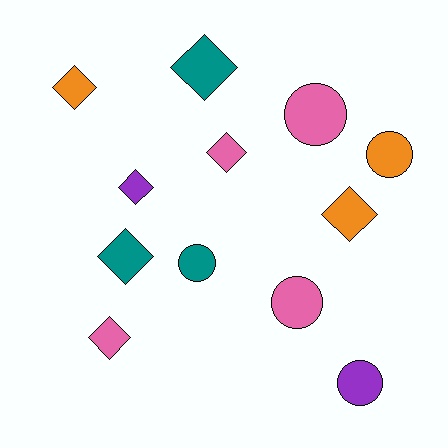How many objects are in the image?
There are 12 objects.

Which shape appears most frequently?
Diamond, with 7 objects.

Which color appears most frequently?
Pink, with 4 objects.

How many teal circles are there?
There is 1 teal circle.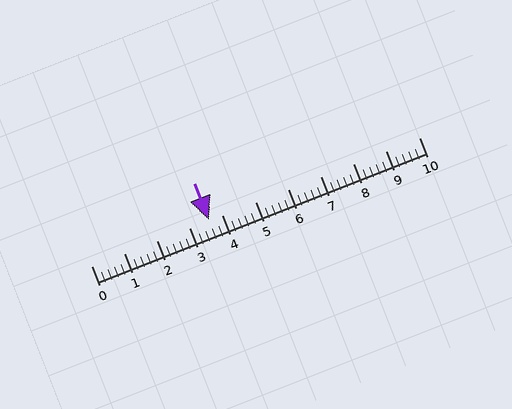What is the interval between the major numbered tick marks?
The major tick marks are spaced 1 units apart.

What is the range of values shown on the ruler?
The ruler shows values from 0 to 10.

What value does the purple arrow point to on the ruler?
The purple arrow points to approximately 3.6.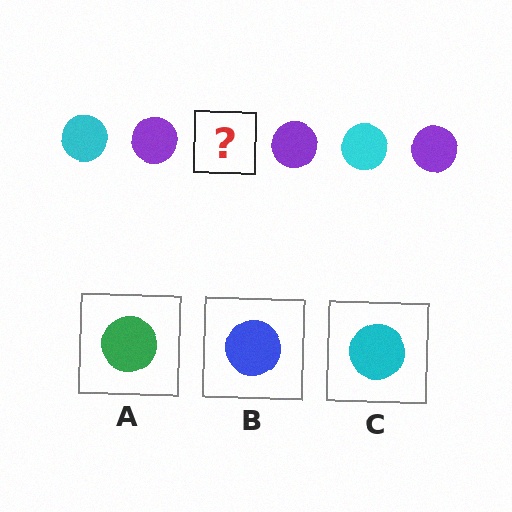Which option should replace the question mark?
Option C.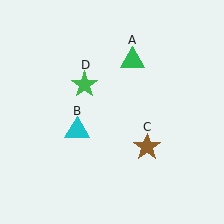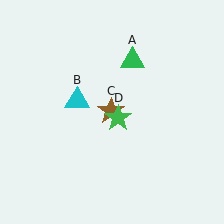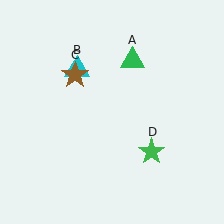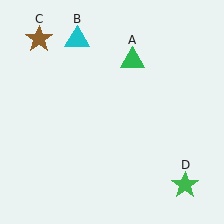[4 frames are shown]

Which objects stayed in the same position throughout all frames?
Green triangle (object A) remained stationary.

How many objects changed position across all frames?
3 objects changed position: cyan triangle (object B), brown star (object C), green star (object D).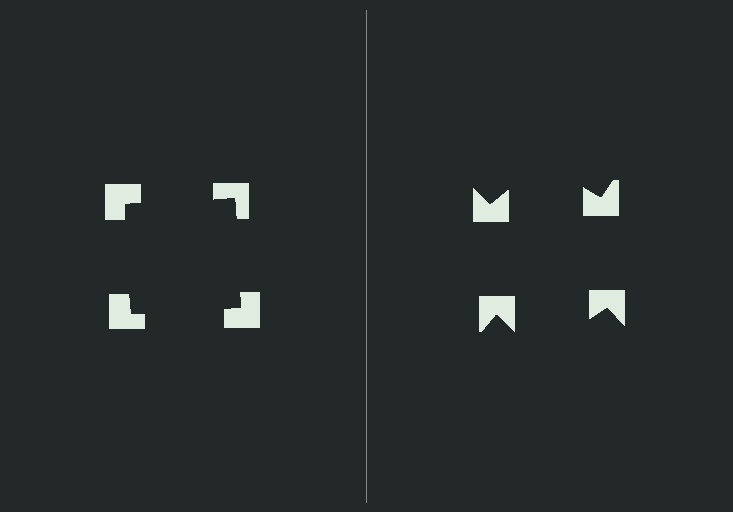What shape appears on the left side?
An illusory square.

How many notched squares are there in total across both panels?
8 — 4 on each side.